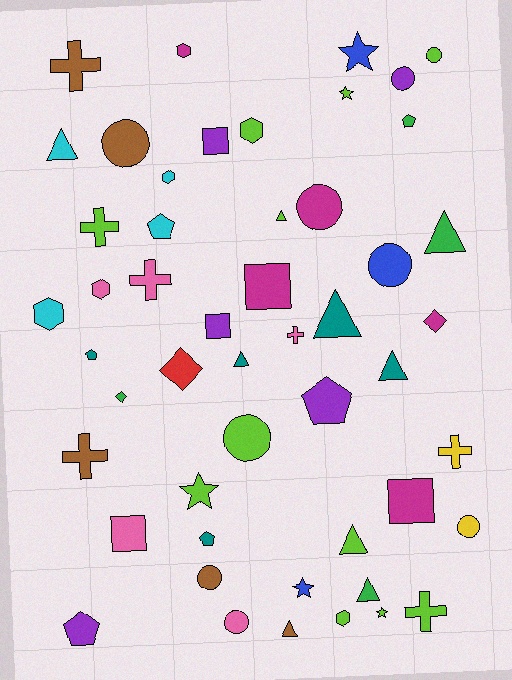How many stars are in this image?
There are 5 stars.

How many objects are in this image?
There are 50 objects.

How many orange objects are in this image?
There are no orange objects.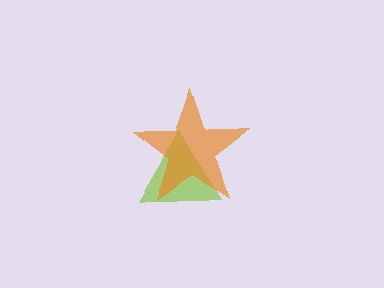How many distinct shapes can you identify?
There are 2 distinct shapes: a lime triangle, an orange star.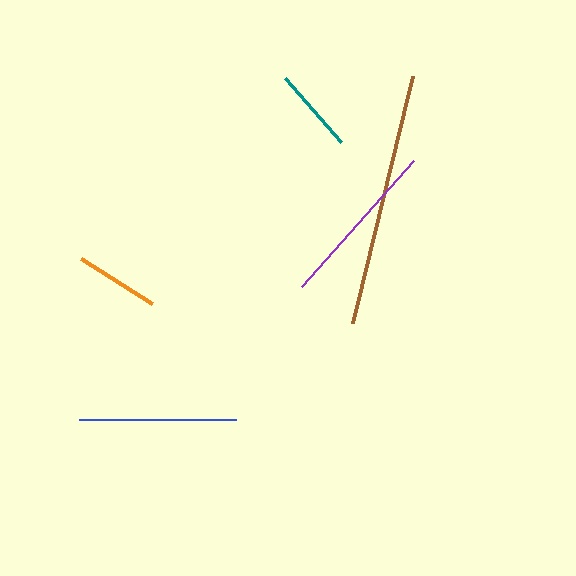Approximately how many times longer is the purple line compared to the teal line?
The purple line is approximately 2.0 times the length of the teal line.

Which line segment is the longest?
The brown line is the longest at approximately 254 pixels.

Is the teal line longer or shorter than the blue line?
The blue line is longer than the teal line.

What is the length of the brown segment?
The brown segment is approximately 254 pixels long.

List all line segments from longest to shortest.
From longest to shortest: brown, purple, blue, teal, orange.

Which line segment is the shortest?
The orange line is the shortest at approximately 84 pixels.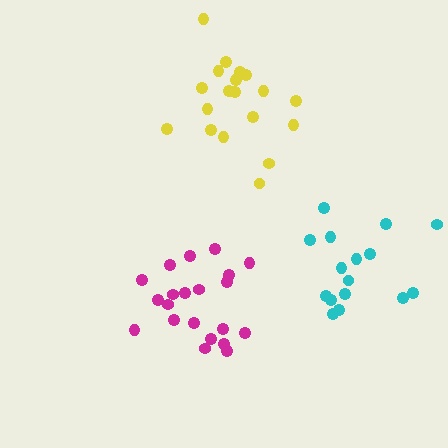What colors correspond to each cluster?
The clusters are colored: cyan, yellow, magenta.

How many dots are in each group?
Group 1: 16 dots, Group 2: 20 dots, Group 3: 21 dots (57 total).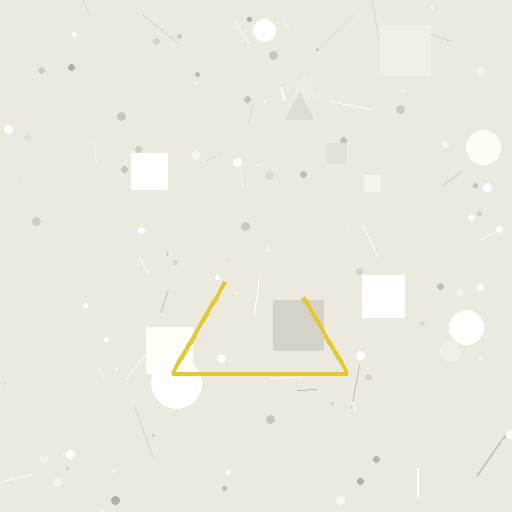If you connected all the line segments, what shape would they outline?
They would outline a triangle.